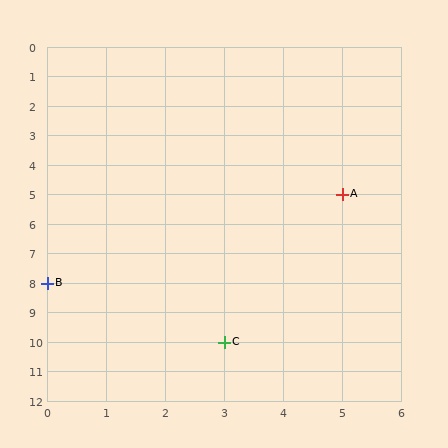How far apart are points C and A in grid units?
Points C and A are 2 columns and 5 rows apart (about 5.4 grid units diagonally).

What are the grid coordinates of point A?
Point A is at grid coordinates (5, 5).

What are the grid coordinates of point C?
Point C is at grid coordinates (3, 10).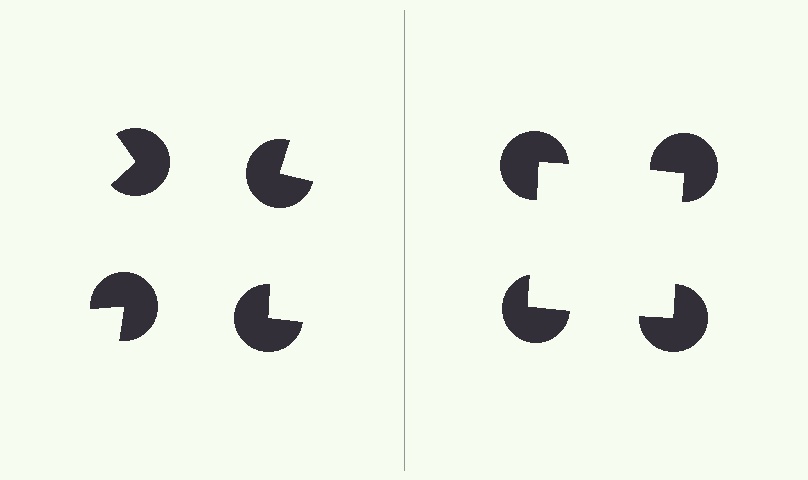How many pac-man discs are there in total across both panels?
8 — 4 on each side.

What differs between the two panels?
The pac-man discs are positioned identically on both sides; only the wedge orientations differ. On the right they align to a square; on the left they are misaligned.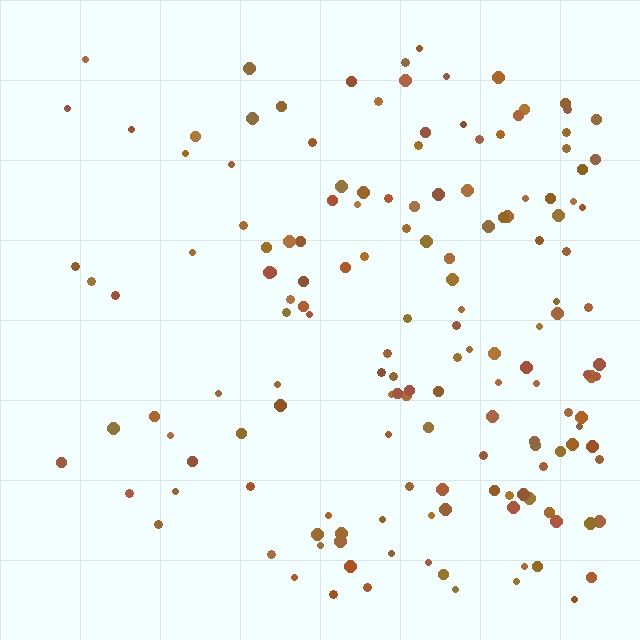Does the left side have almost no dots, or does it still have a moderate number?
Still a moderate number, just noticeably fewer than the right.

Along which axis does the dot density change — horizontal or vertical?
Horizontal.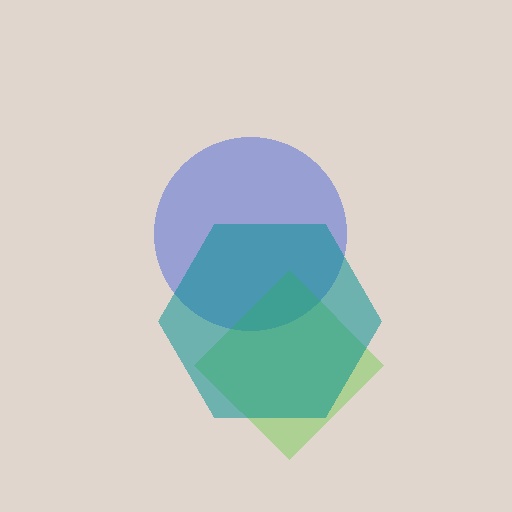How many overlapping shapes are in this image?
There are 3 overlapping shapes in the image.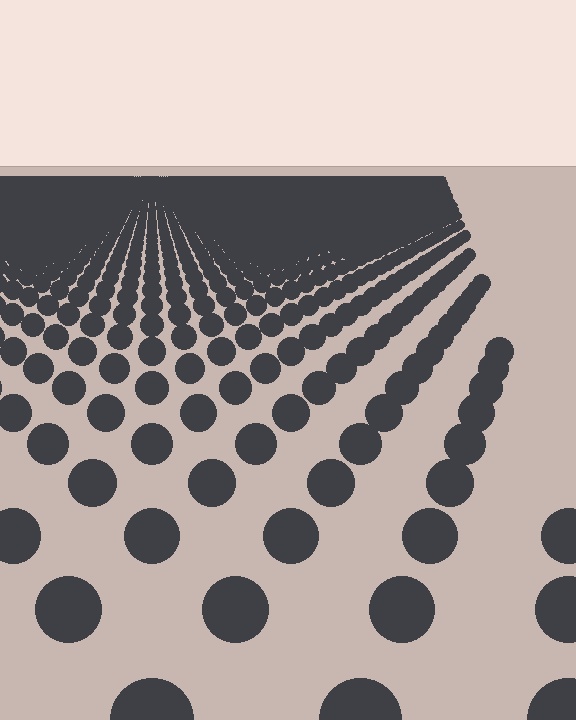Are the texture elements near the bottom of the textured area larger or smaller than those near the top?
Larger. Near the bottom, elements are closer to the viewer and appear at a bigger on-screen size.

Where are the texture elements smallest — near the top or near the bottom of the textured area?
Near the top.